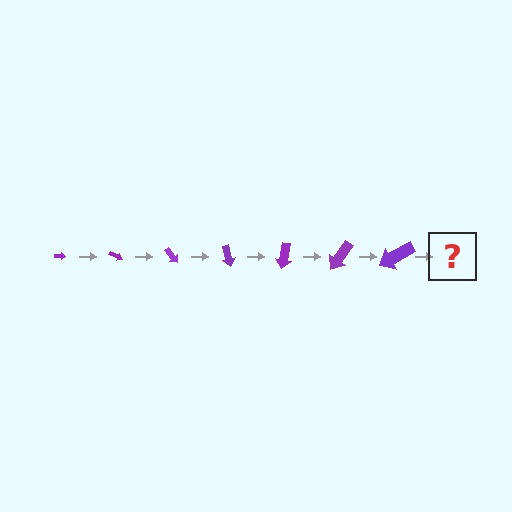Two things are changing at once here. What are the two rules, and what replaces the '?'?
The two rules are that the arrow grows larger each step and it rotates 25 degrees each step. The '?' should be an arrow, larger than the previous one and rotated 175 degrees from the start.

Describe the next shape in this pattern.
It should be an arrow, larger than the previous one and rotated 175 degrees from the start.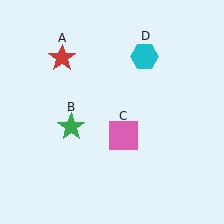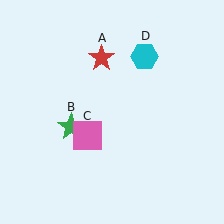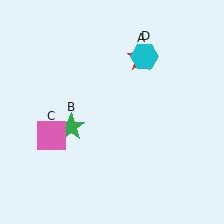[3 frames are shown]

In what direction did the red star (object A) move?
The red star (object A) moved right.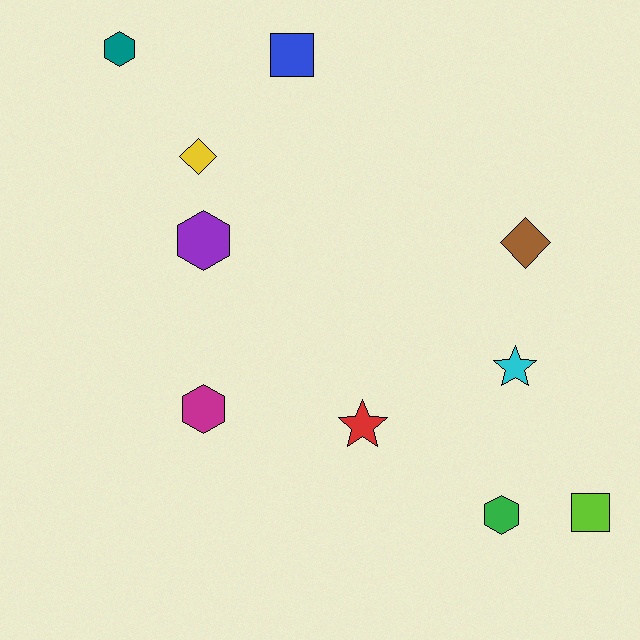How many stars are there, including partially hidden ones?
There are 2 stars.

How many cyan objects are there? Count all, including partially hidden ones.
There is 1 cyan object.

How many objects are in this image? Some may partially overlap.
There are 10 objects.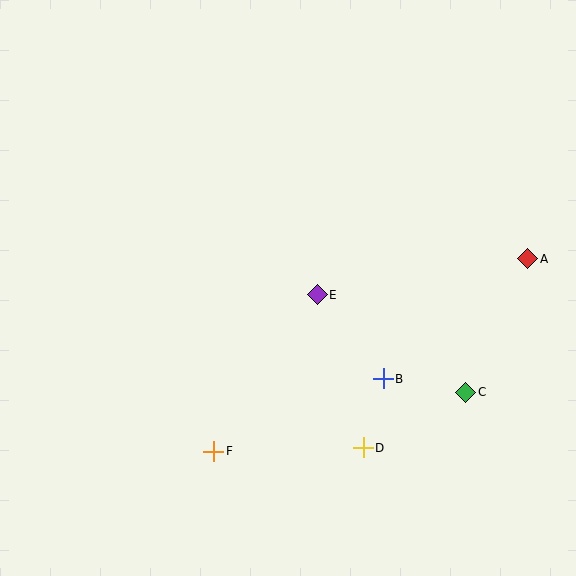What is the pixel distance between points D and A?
The distance between D and A is 250 pixels.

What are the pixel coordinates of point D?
Point D is at (363, 448).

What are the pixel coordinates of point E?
Point E is at (317, 295).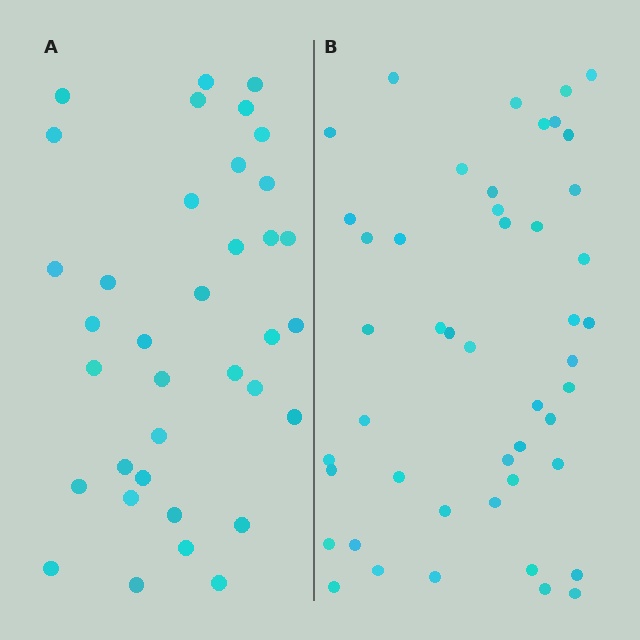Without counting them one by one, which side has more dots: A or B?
Region B (the right region) has more dots.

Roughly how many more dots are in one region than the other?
Region B has roughly 12 or so more dots than region A.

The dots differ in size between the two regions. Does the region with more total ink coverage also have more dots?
No. Region A has more total ink coverage because its dots are larger, but region B actually contains more individual dots. Total area can be misleading — the number of items is what matters here.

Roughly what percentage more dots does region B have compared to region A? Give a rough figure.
About 30% more.